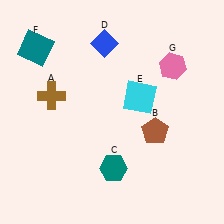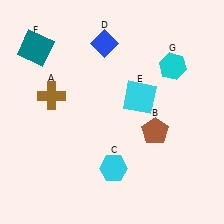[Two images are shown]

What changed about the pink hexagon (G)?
In Image 1, G is pink. In Image 2, it changed to cyan.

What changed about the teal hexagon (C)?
In Image 1, C is teal. In Image 2, it changed to cyan.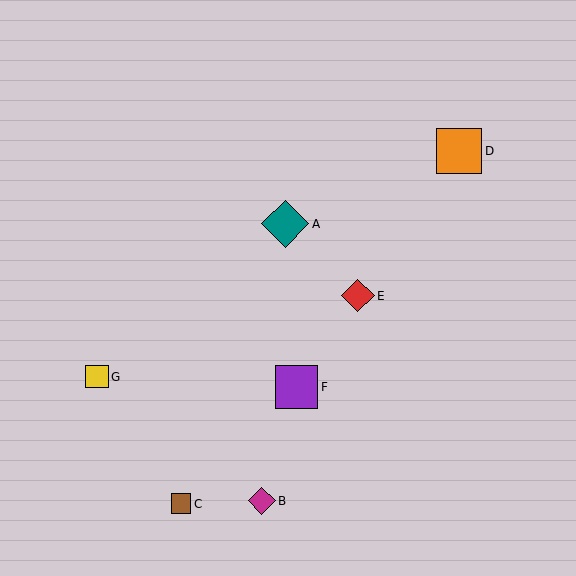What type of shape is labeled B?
Shape B is a magenta diamond.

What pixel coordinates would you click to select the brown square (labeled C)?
Click at (181, 504) to select the brown square C.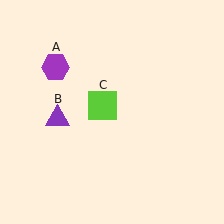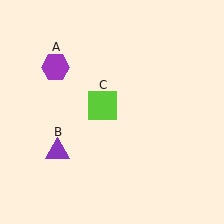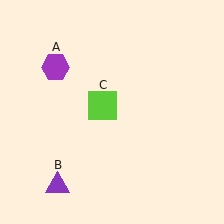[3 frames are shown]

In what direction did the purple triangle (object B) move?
The purple triangle (object B) moved down.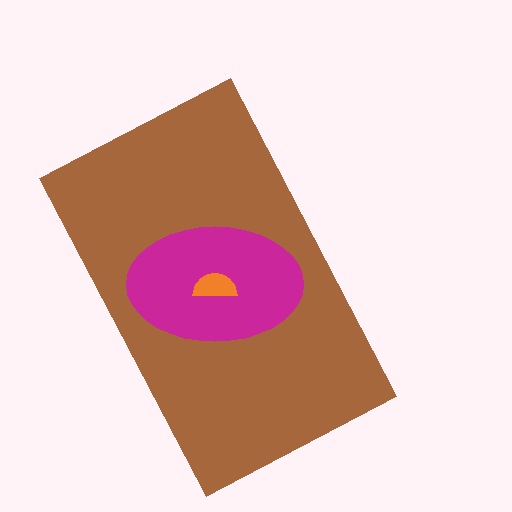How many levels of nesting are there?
3.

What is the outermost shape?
The brown rectangle.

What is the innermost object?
The orange semicircle.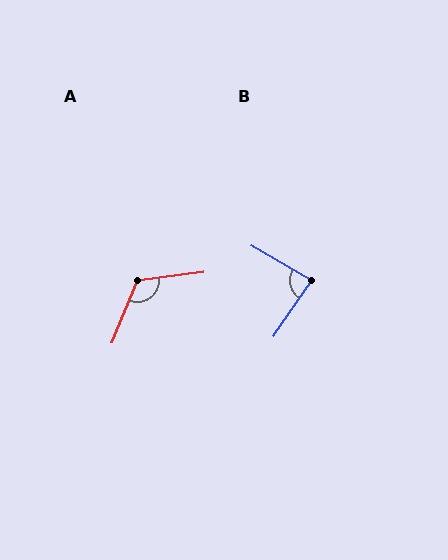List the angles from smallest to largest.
B (85°), A (120°).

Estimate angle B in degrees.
Approximately 85 degrees.